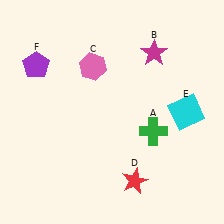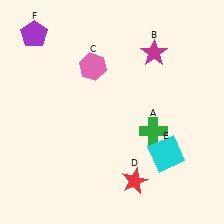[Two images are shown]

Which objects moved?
The objects that moved are: the cyan square (E), the purple pentagon (F).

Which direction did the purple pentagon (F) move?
The purple pentagon (F) moved up.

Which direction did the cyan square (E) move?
The cyan square (E) moved down.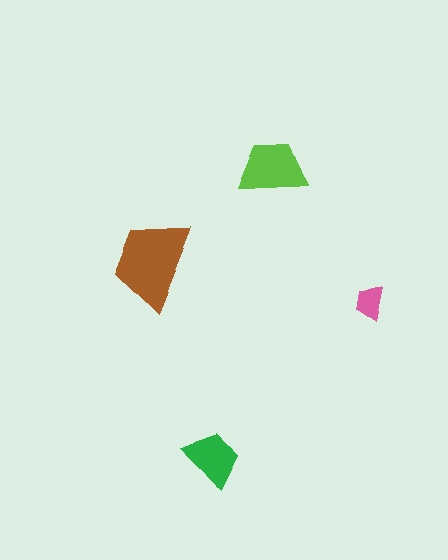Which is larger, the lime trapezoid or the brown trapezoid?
The brown one.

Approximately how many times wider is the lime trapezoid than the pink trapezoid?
About 2 times wider.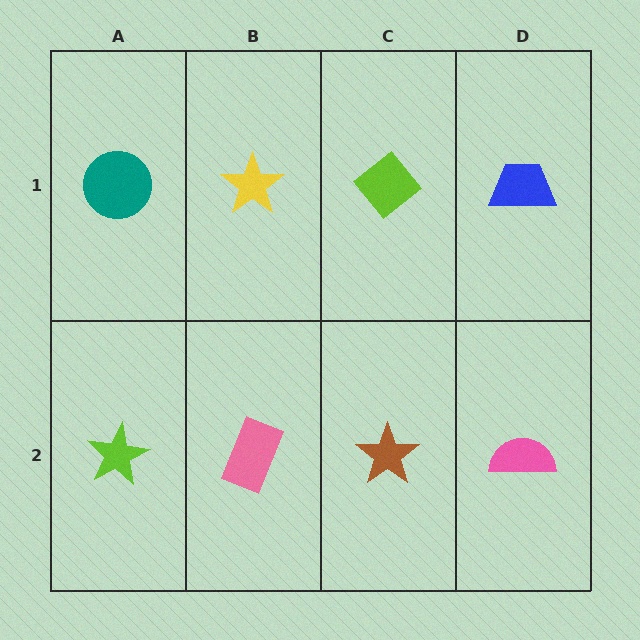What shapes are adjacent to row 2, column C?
A lime diamond (row 1, column C), a pink rectangle (row 2, column B), a pink semicircle (row 2, column D).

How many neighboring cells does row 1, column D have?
2.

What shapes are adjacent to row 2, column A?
A teal circle (row 1, column A), a pink rectangle (row 2, column B).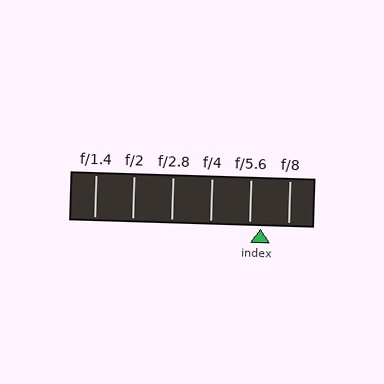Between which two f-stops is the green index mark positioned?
The index mark is between f/5.6 and f/8.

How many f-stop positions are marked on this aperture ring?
There are 6 f-stop positions marked.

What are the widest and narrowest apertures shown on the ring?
The widest aperture shown is f/1.4 and the narrowest is f/8.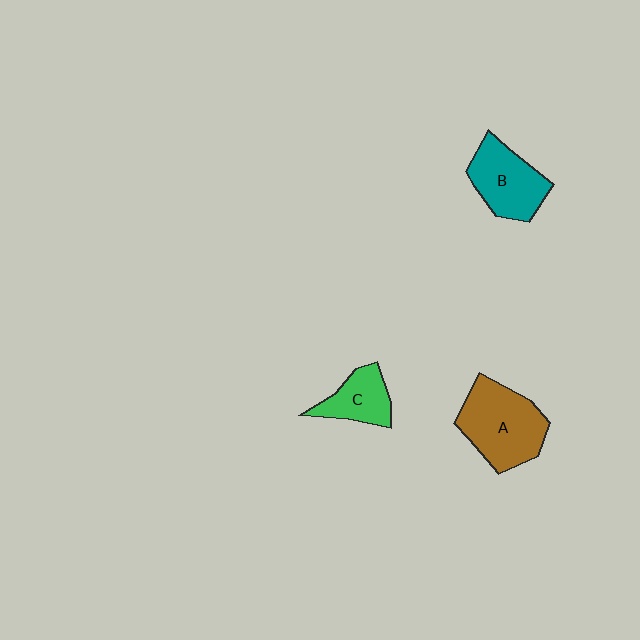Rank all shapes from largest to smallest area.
From largest to smallest: A (brown), B (teal), C (green).